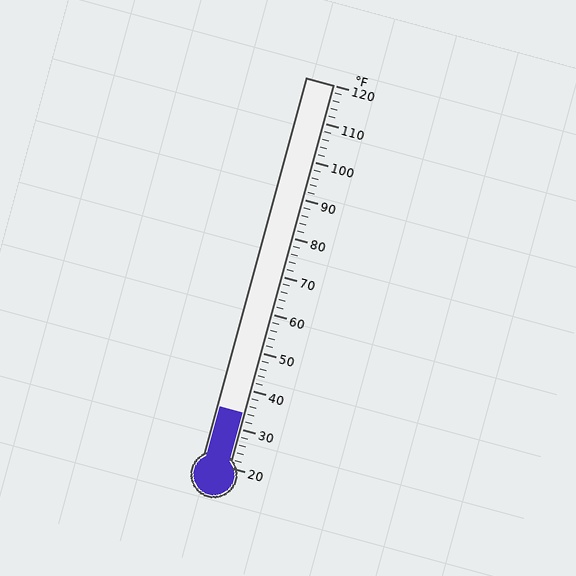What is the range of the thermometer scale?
The thermometer scale ranges from 20°F to 120°F.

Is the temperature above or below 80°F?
The temperature is below 80°F.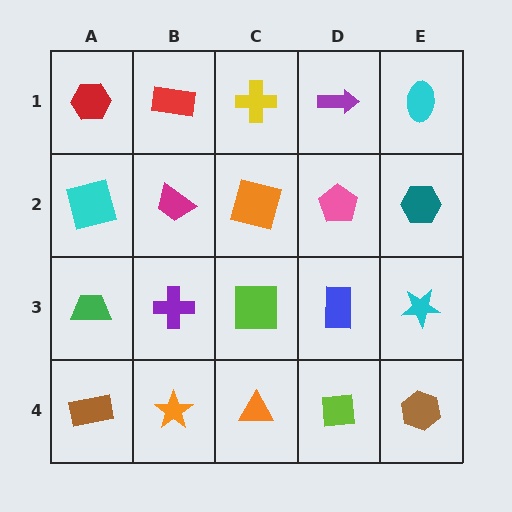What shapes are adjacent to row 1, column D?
A pink pentagon (row 2, column D), a yellow cross (row 1, column C), a cyan ellipse (row 1, column E).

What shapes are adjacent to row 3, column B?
A magenta trapezoid (row 2, column B), an orange star (row 4, column B), a green trapezoid (row 3, column A), a lime square (row 3, column C).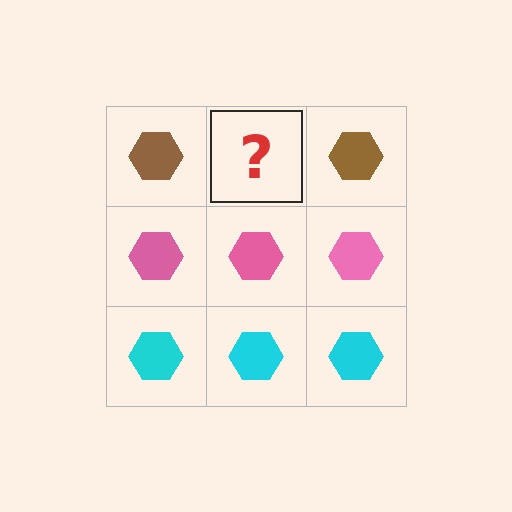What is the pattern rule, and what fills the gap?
The rule is that each row has a consistent color. The gap should be filled with a brown hexagon.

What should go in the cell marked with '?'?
The missing cell should contain a brown hexagon.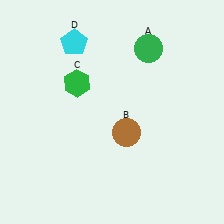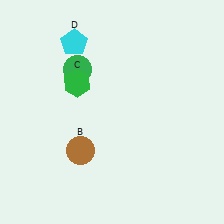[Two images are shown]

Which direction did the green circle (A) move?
The green circle (A) moved left.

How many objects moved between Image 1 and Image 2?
2 objects moved between the two images.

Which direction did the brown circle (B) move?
The brown circle (B) moved left.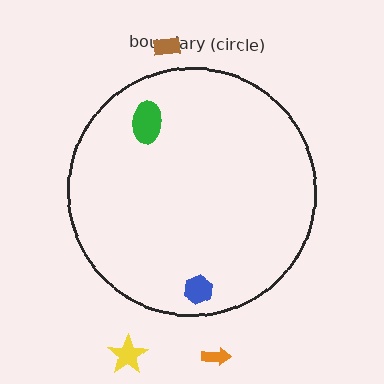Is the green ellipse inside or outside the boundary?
Inside.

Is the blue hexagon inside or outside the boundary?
Inside.